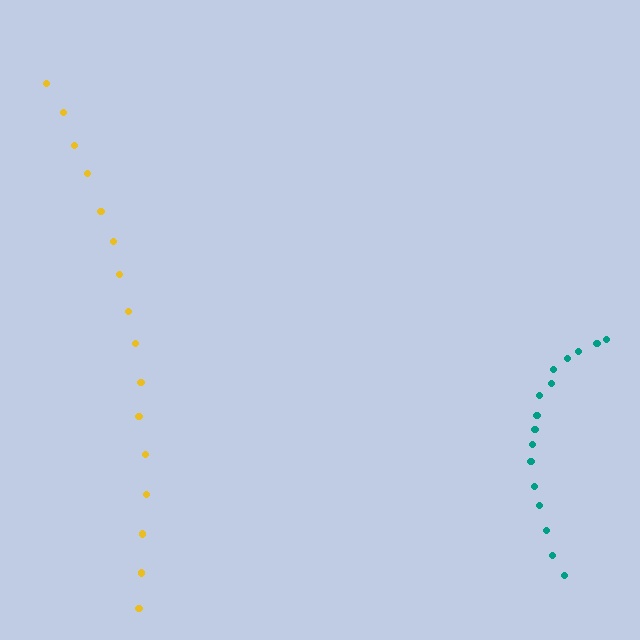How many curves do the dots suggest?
There are 2 distinct paths.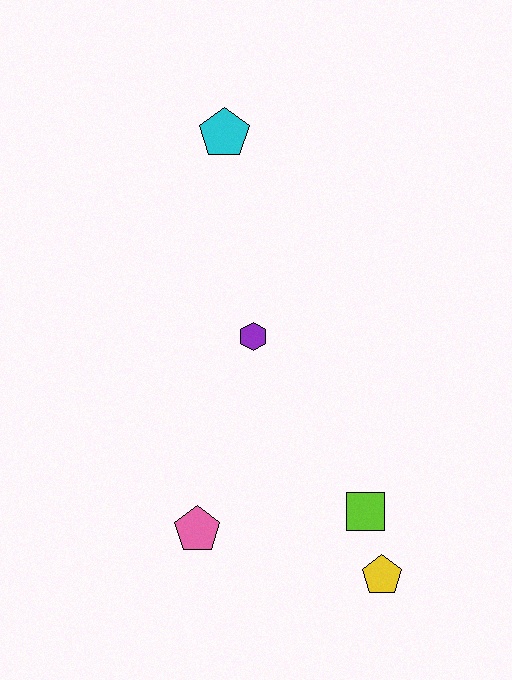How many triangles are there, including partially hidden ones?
There are no triangles.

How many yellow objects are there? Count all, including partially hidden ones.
There is 1 yellow object.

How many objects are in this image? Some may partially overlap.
There are 5 objects.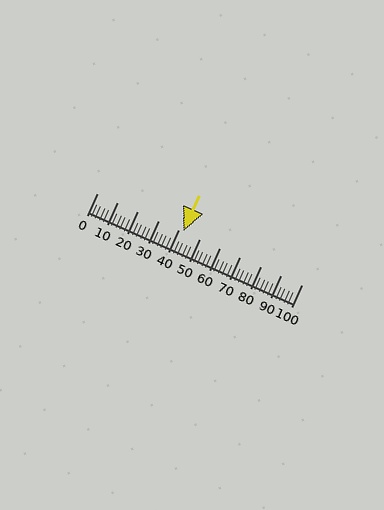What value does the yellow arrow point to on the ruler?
The yellow arrow points to approximately 42.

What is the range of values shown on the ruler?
The ruler shows values from 0 to 100.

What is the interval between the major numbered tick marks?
The major tick marks are spaced 10 units apart.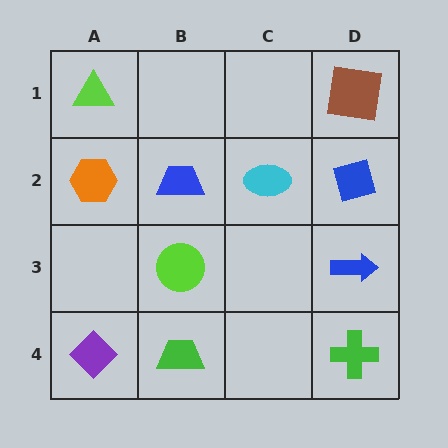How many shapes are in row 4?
3 shapes.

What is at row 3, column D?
A blue arrow.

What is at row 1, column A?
A lime triangle.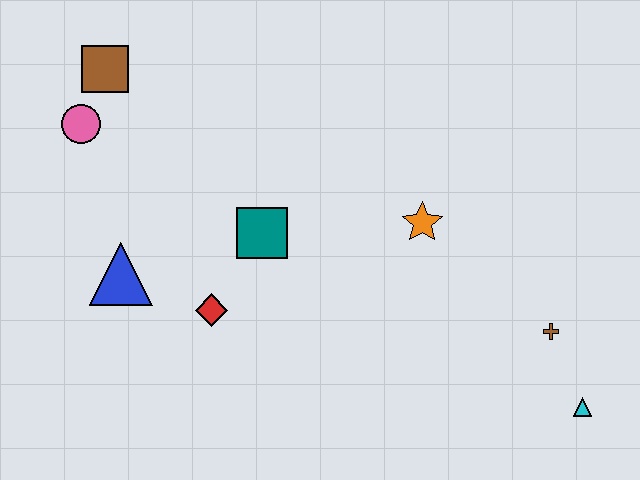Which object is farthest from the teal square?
The cyan triangle is farthest from the teal square.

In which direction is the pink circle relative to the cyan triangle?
The pink circle is to the left of the cyan triangle.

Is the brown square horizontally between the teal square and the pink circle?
Yes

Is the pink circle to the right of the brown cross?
No